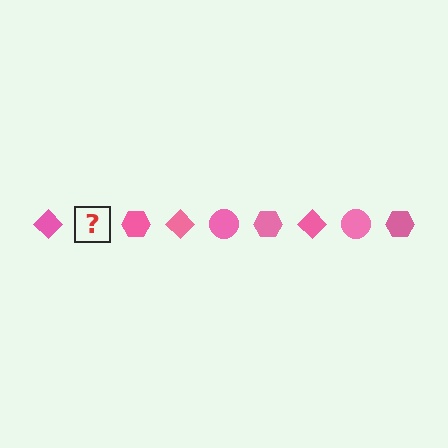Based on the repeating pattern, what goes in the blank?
The blank should be a pink circle.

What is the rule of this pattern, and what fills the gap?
The rule is that the pattern cycles through diamond, circle, hexagon shapes in pink. The gap should be filled with a pink circle.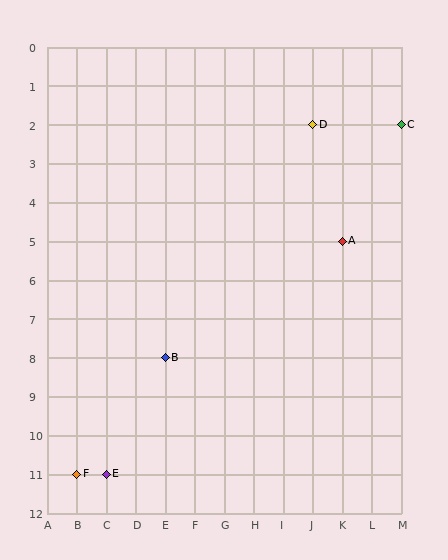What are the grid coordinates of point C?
Point C is at grid coordinates (M, 2).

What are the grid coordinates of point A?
Point A is at grid coordinates (K, 5).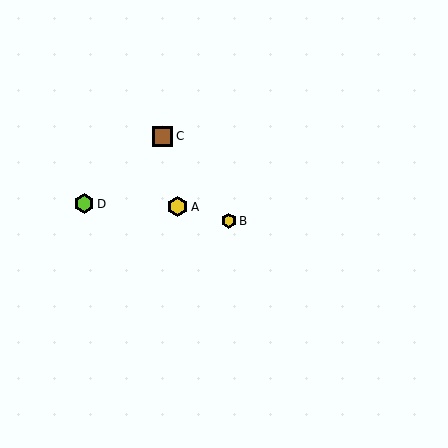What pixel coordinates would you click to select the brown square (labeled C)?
Click at (162, 136) to select the brown square C.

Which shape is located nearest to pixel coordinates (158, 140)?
The brown square (labeled C) at (162, 136) is nearest to that location.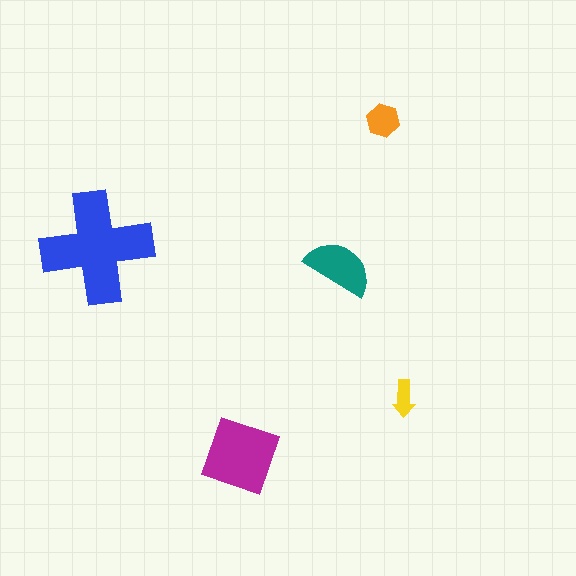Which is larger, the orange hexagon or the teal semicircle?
The teal semicircle.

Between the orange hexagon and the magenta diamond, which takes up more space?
The magenta diamond.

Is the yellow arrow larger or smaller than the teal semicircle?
Smaller.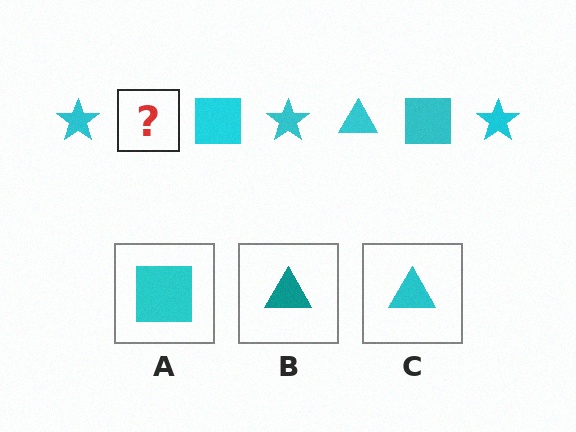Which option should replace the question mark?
Option C.